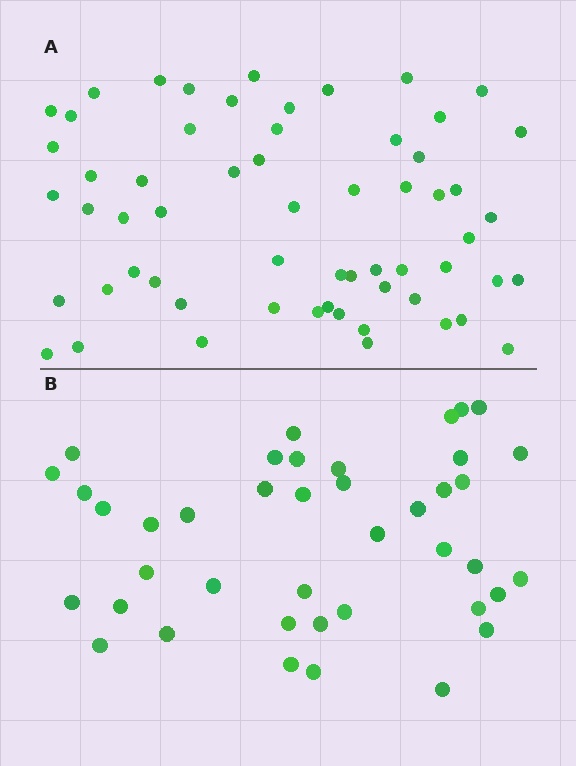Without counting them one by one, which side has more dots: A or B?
Region A (the top region) has more dots.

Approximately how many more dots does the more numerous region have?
Region A has approximately 20 more dots than region B.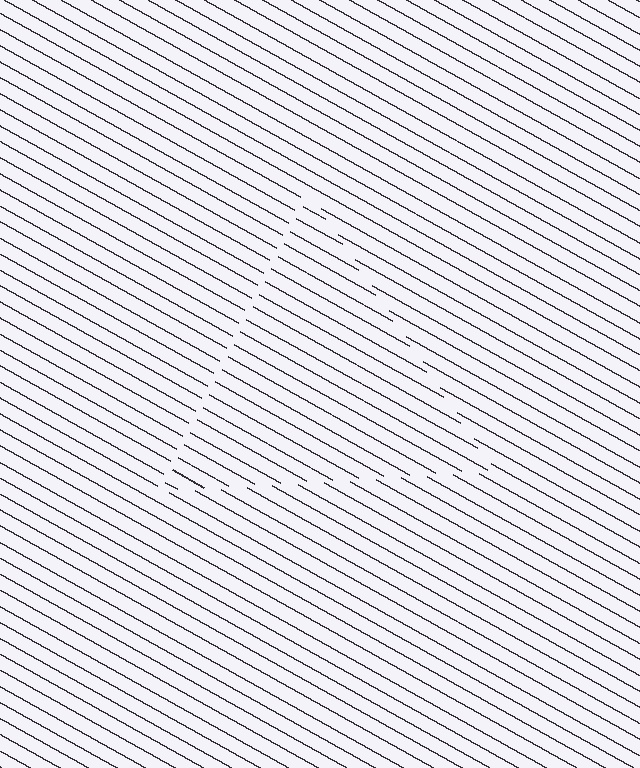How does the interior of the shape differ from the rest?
The interior of the shape contains the same grating, shifted by half a period — the contour is defined by the phase discontinuity where line-ends from the inner and outer gratings abut.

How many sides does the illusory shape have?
3 sides — the line-ends trace a triangle.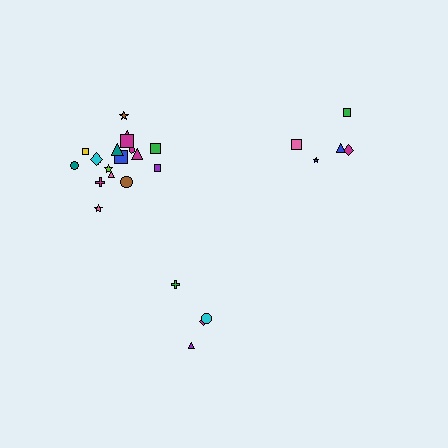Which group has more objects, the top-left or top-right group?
The top-left group.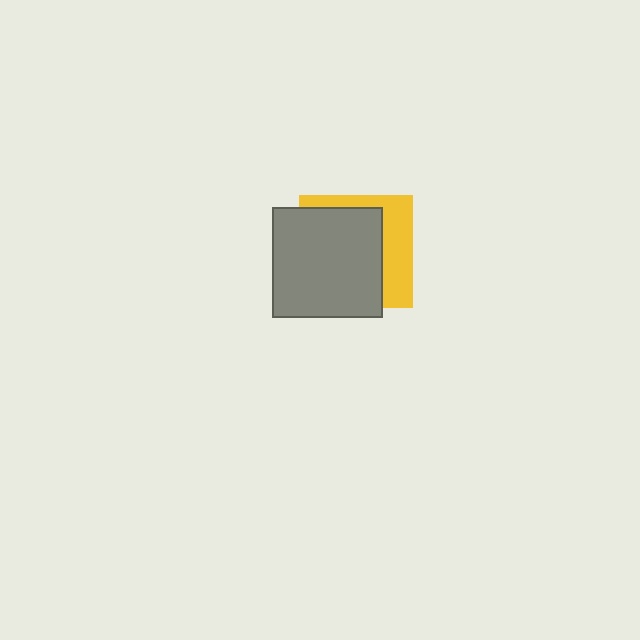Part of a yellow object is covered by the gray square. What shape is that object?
It is a square.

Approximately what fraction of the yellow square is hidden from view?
Roughly 66% of the yellow square is hidden behind the gray square.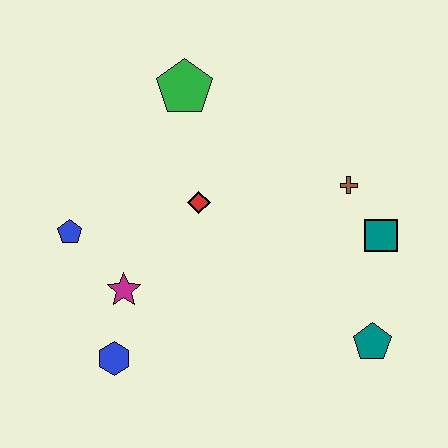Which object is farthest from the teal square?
The blue pentagon is farthest from the teal square.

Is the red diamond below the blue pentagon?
No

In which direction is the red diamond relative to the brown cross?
The red diamond is to the left of the brown cross.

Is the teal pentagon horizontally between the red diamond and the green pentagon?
No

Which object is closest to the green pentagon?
The red diamond is closest to the green pentagon.